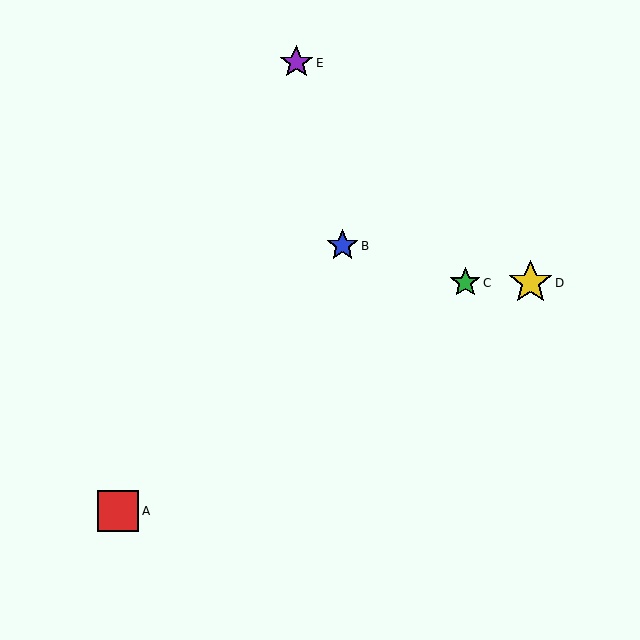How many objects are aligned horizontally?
2 objects (C, D) are aligned horizontally.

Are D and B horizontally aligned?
No, D is at y≈283 and B is at y≈246.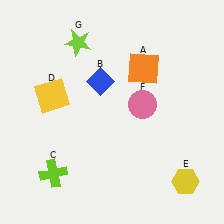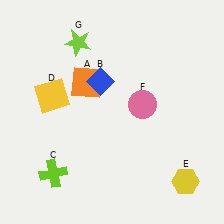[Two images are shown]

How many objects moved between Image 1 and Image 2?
1 object moved between the two images.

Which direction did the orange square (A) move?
The orange square (A) moved left.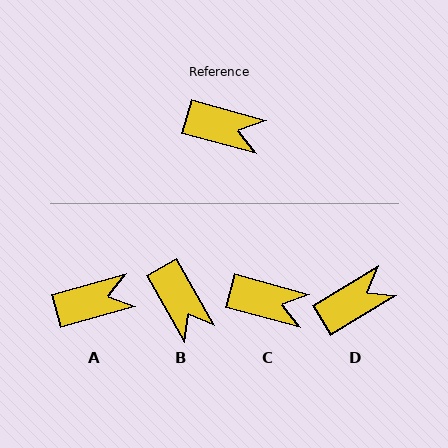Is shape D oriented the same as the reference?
No, it is off by about 47 degrees.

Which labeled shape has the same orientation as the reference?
C.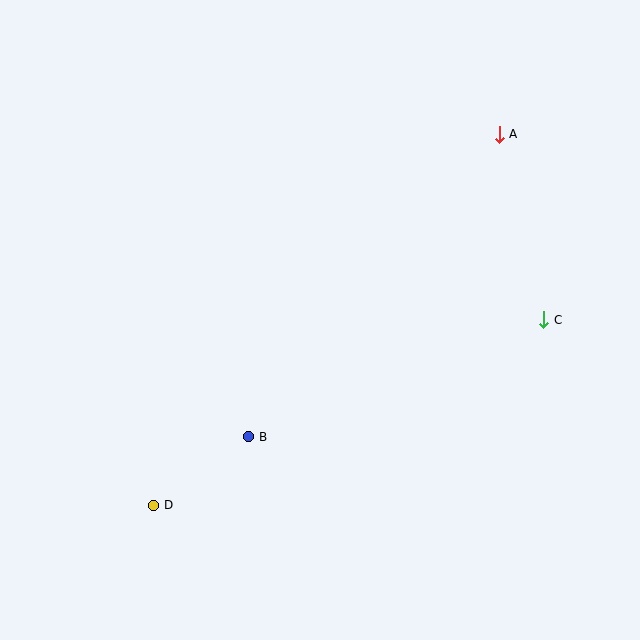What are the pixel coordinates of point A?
Point A is at (499, 134).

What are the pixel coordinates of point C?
Point C is at (544, 320).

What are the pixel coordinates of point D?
Point D is at (154, 506).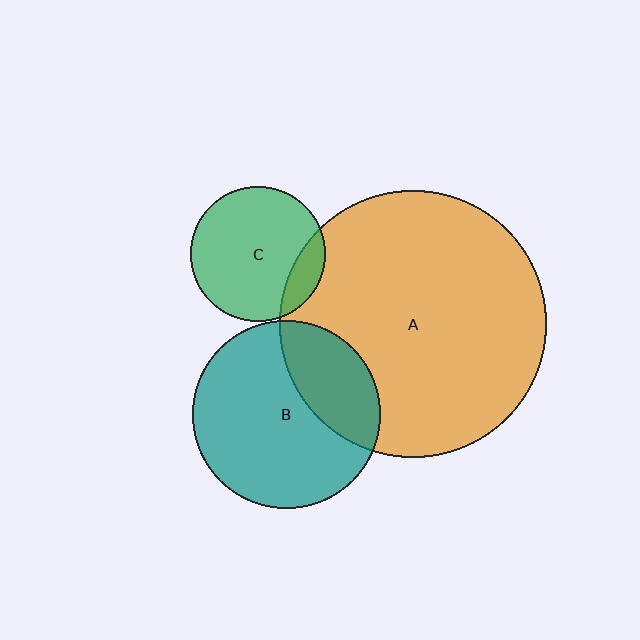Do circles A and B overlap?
Yes.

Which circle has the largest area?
Circle A (orange).